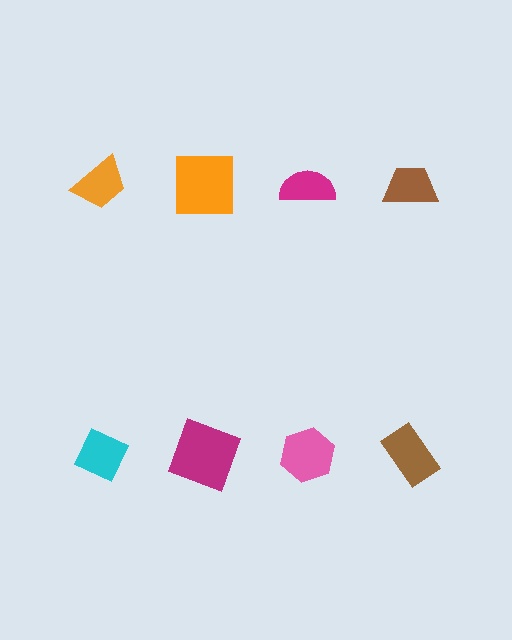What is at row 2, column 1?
A cyan diamond.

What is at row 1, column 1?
An orange trapezoid.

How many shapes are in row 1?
4 shapes.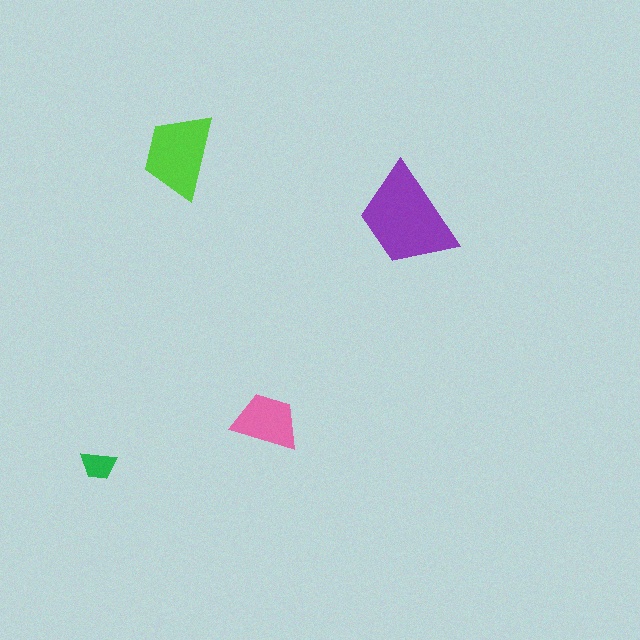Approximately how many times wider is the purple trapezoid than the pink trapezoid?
About 1.5 times wider.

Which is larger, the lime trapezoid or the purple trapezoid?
The purple one.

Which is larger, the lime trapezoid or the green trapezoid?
The lime one.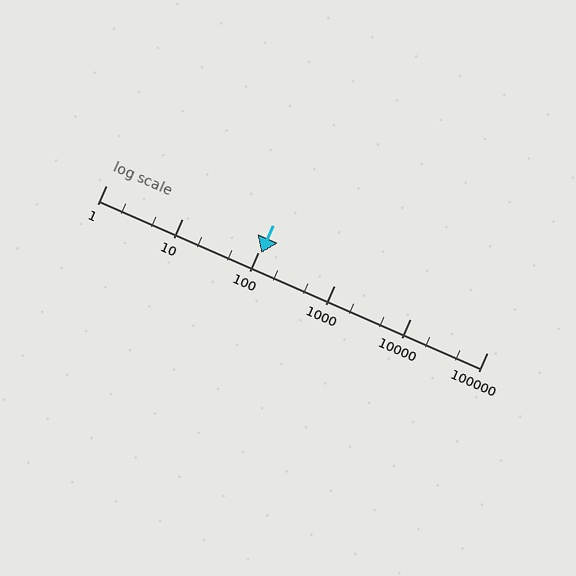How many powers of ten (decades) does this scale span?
The scale spans 5 decades, from 1 to 100000.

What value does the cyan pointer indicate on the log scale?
The pointer indicates approximately 110.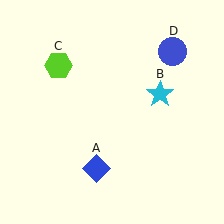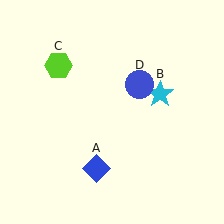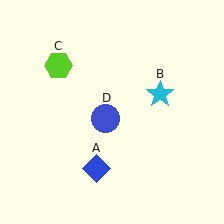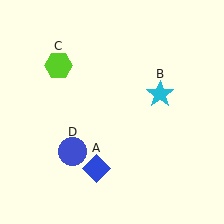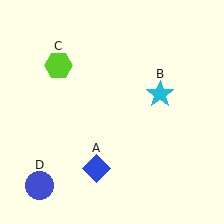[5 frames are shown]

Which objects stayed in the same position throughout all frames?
Blue diamond (object A) and cyan star (object B) and lime hexagon (object C) remained stationary.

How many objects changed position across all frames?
1 object changed position: blue circle (object D).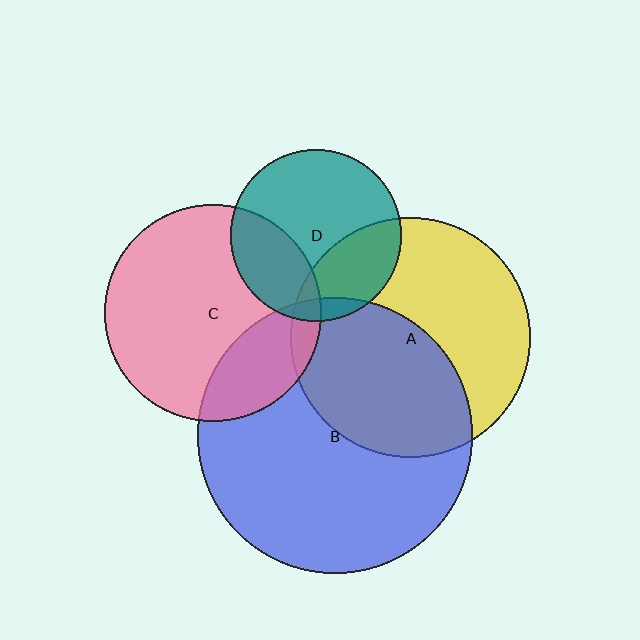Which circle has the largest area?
Circle B (blue).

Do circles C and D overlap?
Yes.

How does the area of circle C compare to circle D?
Approximately 1.6 times.